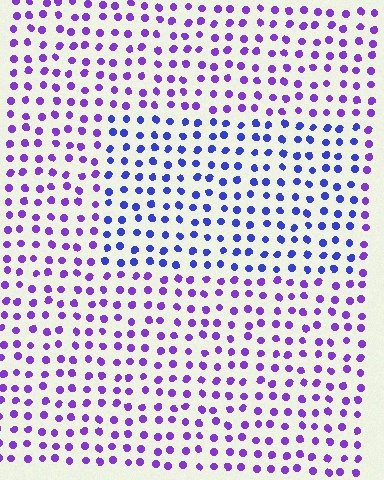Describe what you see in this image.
The image is filled with small purple elements in a uniform arrangement. A rectangle-shaped region is visible where the elements are tinted to a slightly different hue, forming a subtle color boundary.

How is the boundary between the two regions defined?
The boundary is defined purely by a slight shift in hue (about 34 degrees). Spacing, size, and orientation are identical on both sides.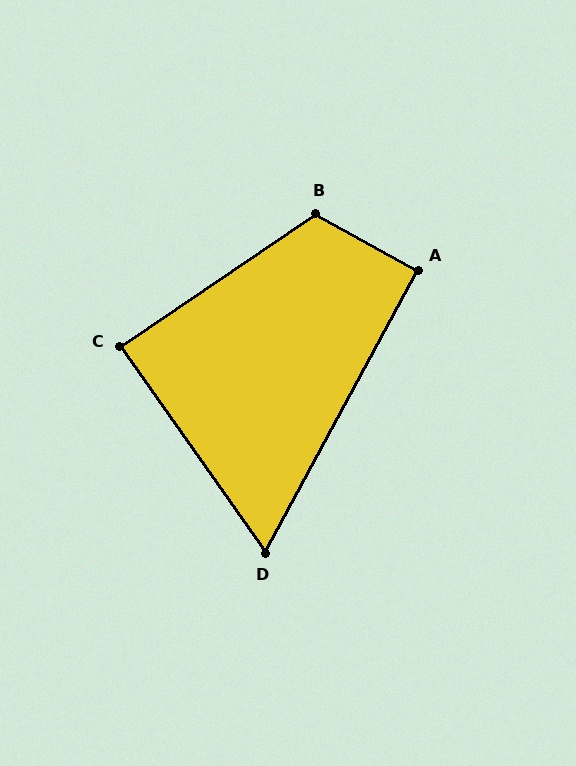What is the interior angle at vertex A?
Approximately 91 degrees (approximately right).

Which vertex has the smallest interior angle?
D, at approximately 63 degrees.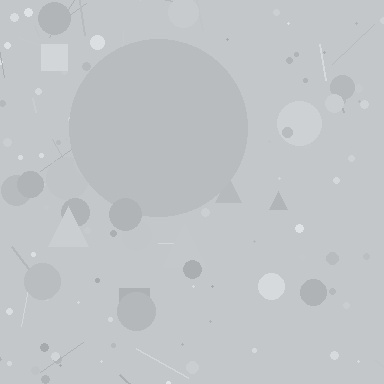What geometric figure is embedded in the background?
A circle is embedded in the background.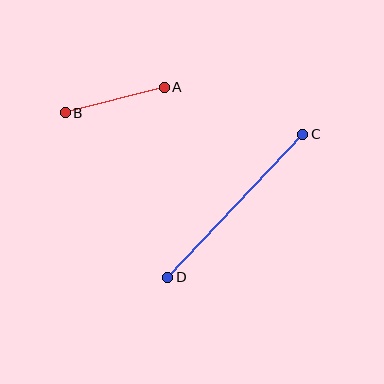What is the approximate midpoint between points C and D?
The midpoint is at approximately (235, 206) pixels.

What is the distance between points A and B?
The distance is approximately 102 pixels.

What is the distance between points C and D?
The distance is approximately 196 pixels.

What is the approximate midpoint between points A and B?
The midpoint is at approximately (115, 100) pixels.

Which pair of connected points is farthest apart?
Points C and D are farthest apart.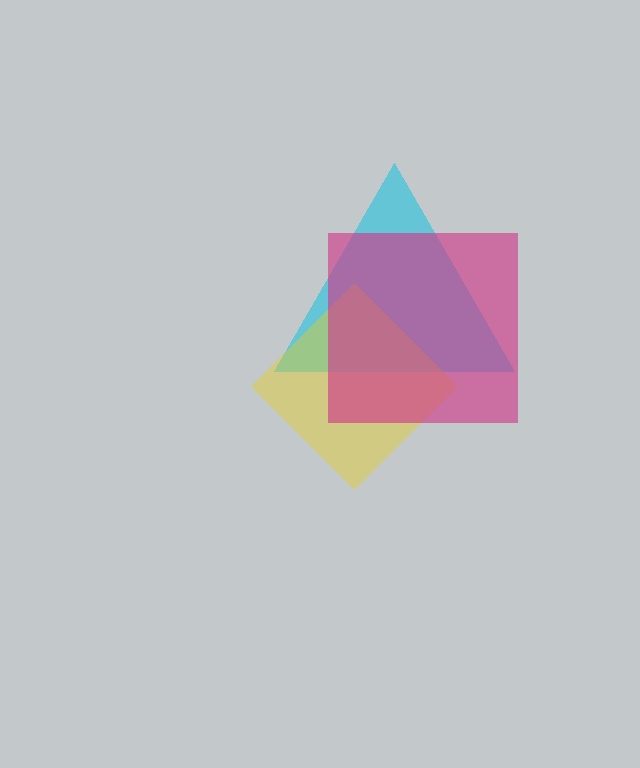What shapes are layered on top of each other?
The layered shapes are: a cyan triangle, a yellow diamond, a magenta square.